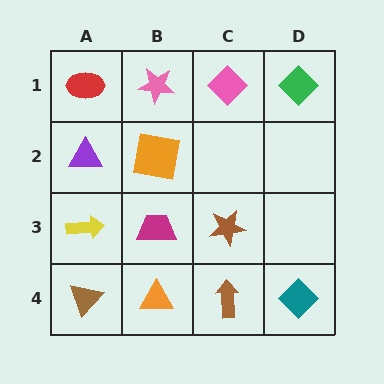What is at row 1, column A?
A red ellipse.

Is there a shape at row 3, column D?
No, that cell is empty.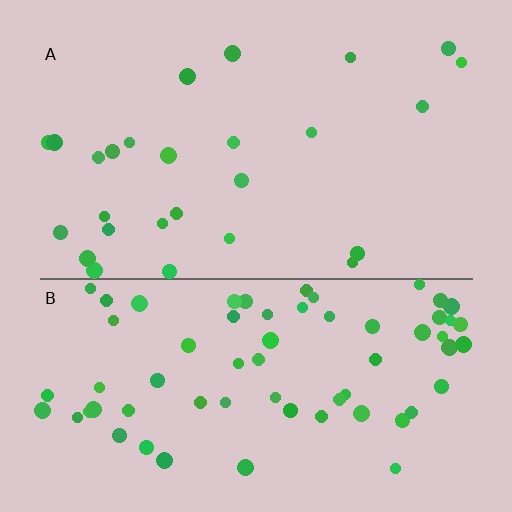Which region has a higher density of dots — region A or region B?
B (the bottom).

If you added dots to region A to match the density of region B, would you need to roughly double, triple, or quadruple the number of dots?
Approximately double.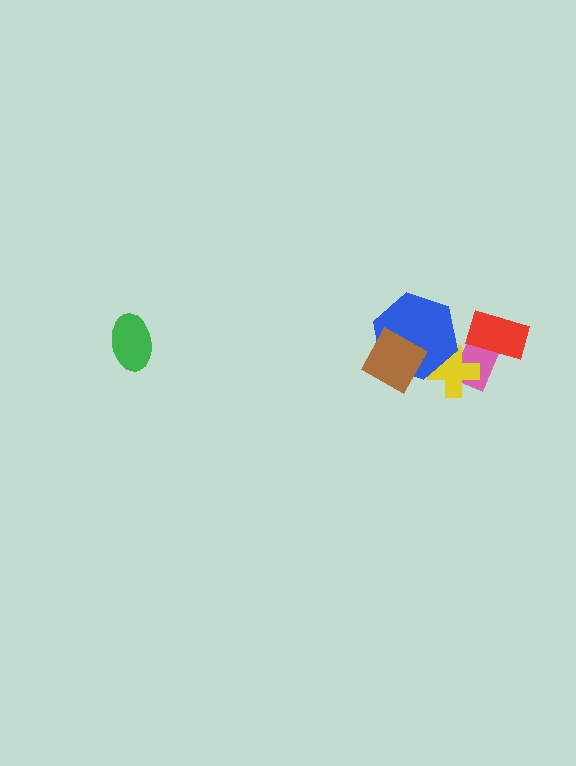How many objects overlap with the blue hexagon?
2 objects overlap with the blue hexagon.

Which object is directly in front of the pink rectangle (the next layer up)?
The yellow cross is directly in front of the pink rectangle.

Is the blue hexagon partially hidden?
Yes, it is partially covered by another shape.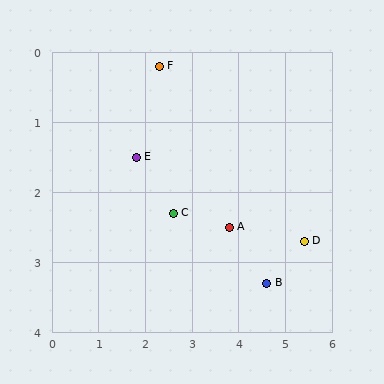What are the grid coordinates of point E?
Point E is at approximately (1.8, 1.5).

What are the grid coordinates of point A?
Point A is at approximately (3.8, 2.5).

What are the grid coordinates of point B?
Point B is at approximately (4.6, 3.3).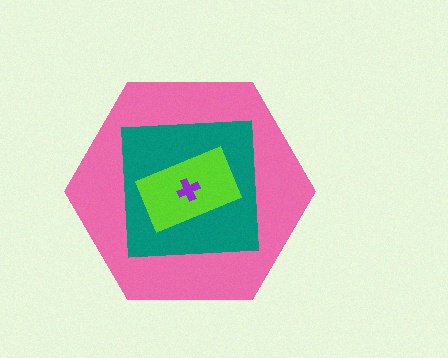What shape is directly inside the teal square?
The lime rectangle.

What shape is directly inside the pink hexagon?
The teal square.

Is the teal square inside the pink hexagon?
Yes.